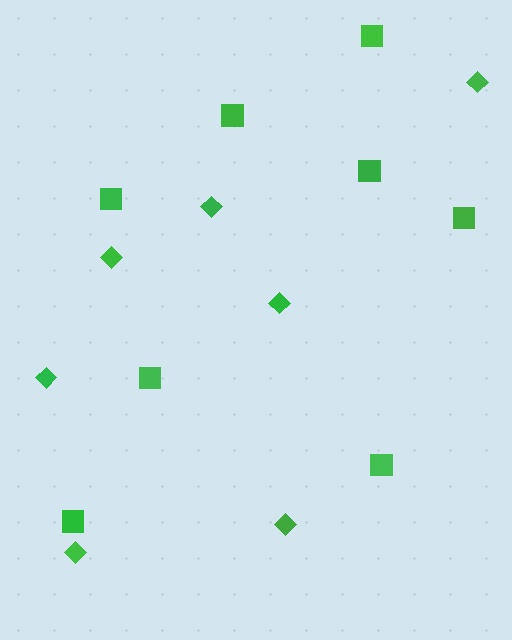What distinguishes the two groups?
There are 2 groups: one group of diamonds (7) and one group of squares (8).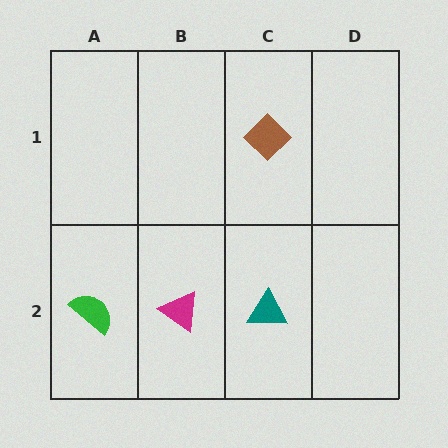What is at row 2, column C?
A teal triangle.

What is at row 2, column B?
A magenta triangle.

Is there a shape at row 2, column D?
No, that cell is empty.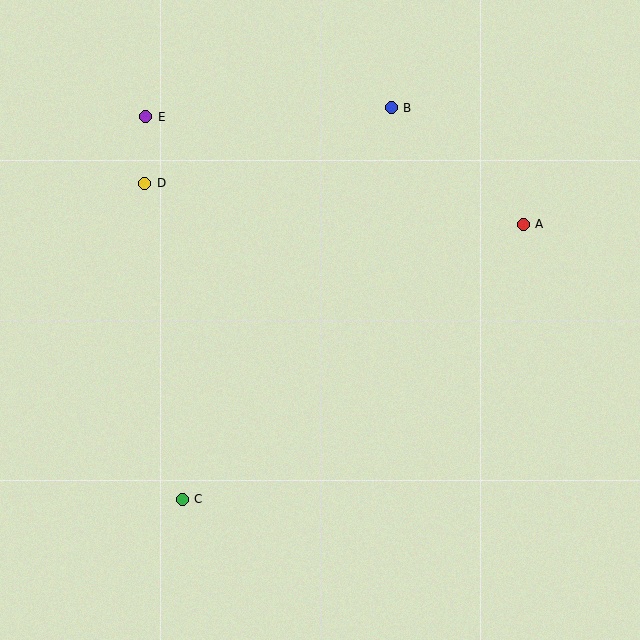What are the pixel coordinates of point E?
Point E is at (146, 117).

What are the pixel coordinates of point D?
Point D is at (145, 183).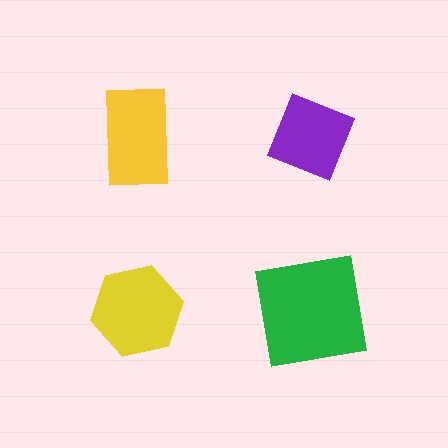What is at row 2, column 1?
A yellow hexagon.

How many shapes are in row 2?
2 shapes.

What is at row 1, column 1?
A yellow rectangle.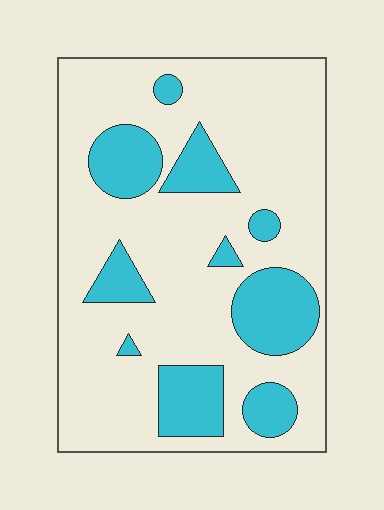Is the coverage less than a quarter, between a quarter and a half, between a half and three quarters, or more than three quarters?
Less than a quarter.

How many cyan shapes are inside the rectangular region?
10.